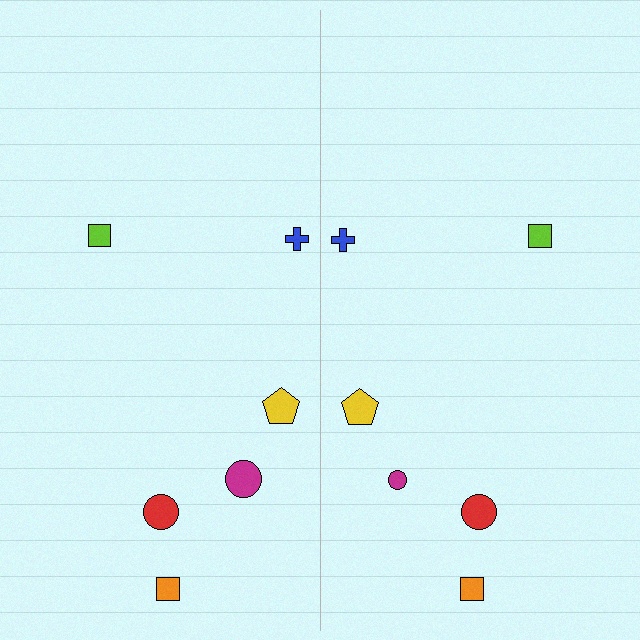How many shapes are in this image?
There are 12 shapes in this image.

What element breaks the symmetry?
The magenta circle on the right side has a different size than its mirror counterpart.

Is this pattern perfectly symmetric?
No, the pattern is not perfectly symmetric. The magenta circle on the right side has a different size than its mirror counterpart.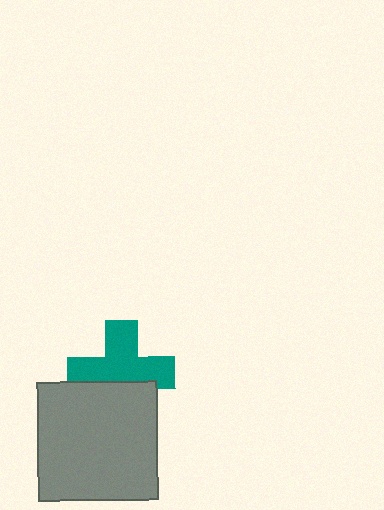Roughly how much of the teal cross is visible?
Most of it is visible (roughly 65%).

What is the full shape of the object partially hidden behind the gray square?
The partially hidden object is a teal cross.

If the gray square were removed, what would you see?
You would see the complete teal cross.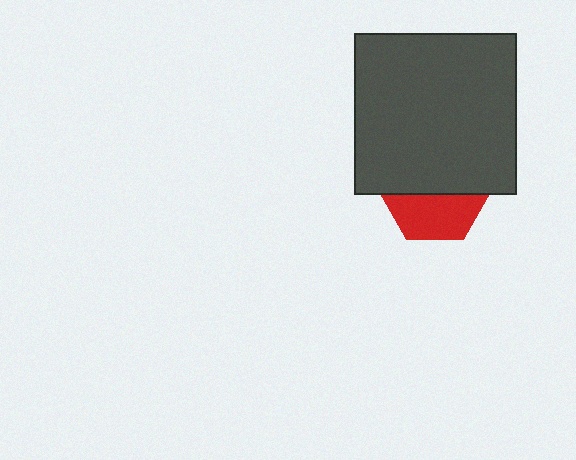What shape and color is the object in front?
The object in front is a dark gray square.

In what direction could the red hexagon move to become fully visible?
The red hexagon could move down. That would shift it out from behind the dark gray square entirely.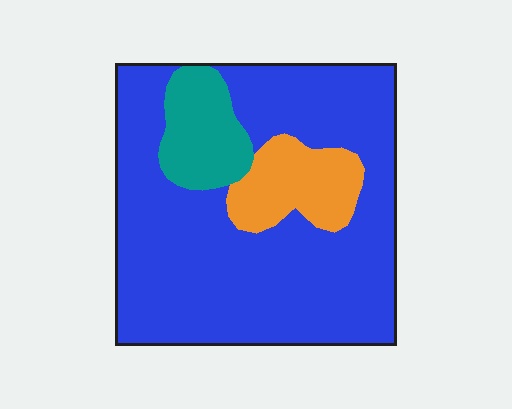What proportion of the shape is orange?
Orange covers 12% of the shape.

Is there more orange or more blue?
Blue.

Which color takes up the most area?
Blue, at roughly 75%.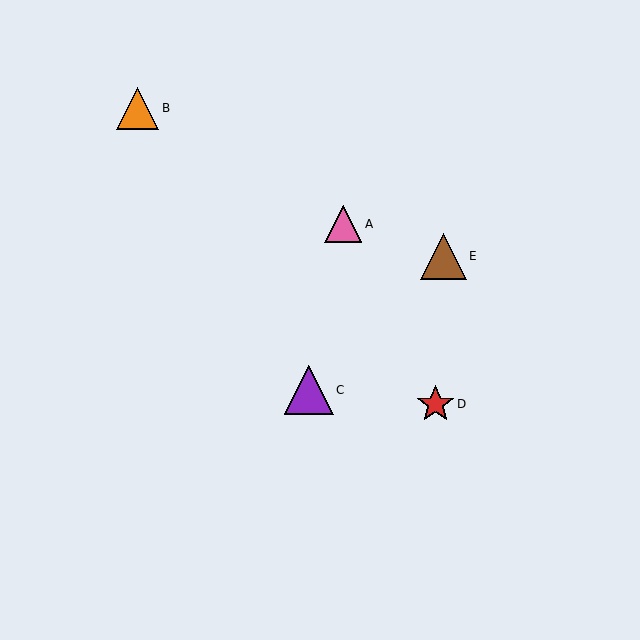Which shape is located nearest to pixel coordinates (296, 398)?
The purple triangle (labeled C) at (309, 390) is nearest to that location.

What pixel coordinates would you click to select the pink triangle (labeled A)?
Click at (343, 224) to select the pink triangle A.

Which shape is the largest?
The purple triangle (labeled C) is the largest.